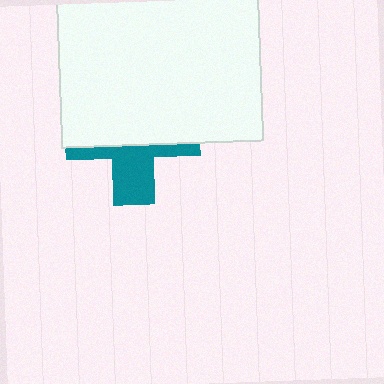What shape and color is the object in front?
The object in front is a white square.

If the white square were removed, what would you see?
You would see the complete teal cross.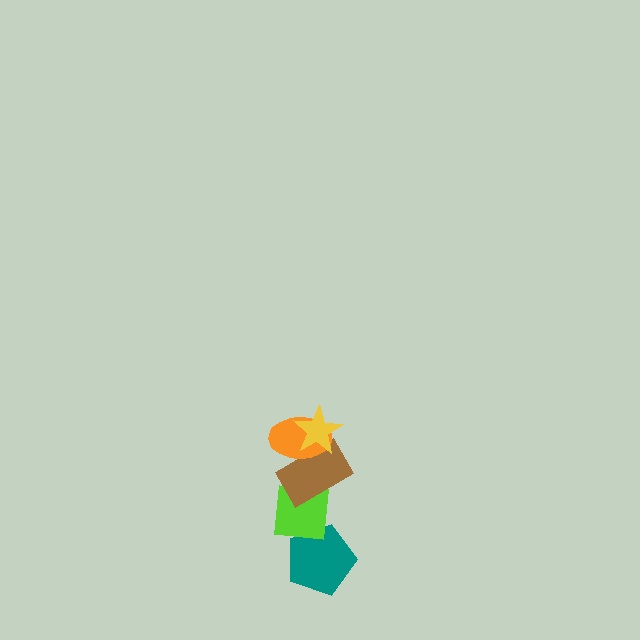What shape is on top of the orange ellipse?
The yellow star is on top of the orange ellipse.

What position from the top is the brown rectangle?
The brown rectangle is 3rd from the top.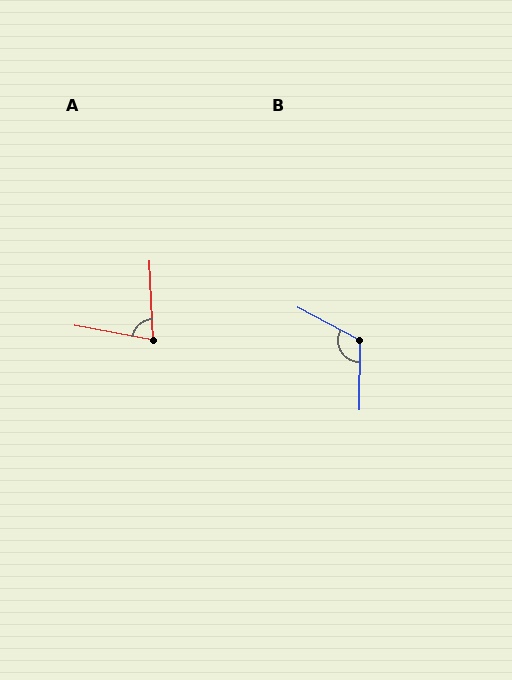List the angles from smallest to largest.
A (77°), B (117°).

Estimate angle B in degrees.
Approximately 117 degrees.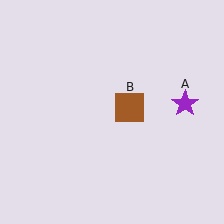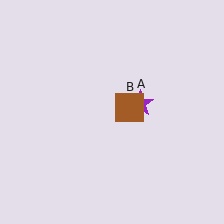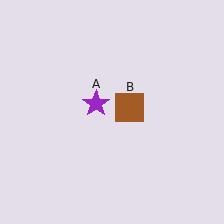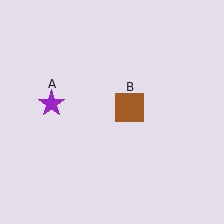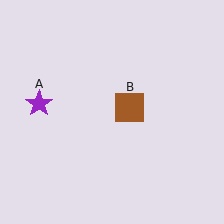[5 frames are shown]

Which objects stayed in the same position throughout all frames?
Brown square (object B) remained stationary.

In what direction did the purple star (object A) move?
The purple star (object A) moved left.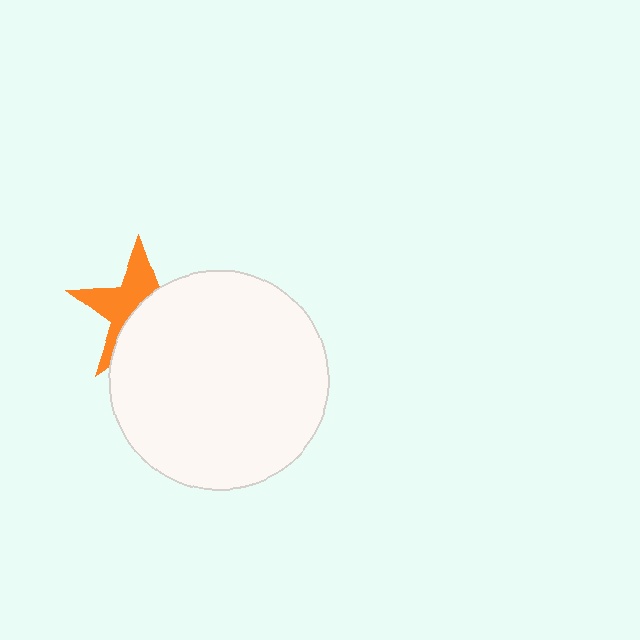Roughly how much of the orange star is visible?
About half of it is visible (roughly 46%).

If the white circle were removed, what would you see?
You would see the complete orange star.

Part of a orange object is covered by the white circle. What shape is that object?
It is a star.